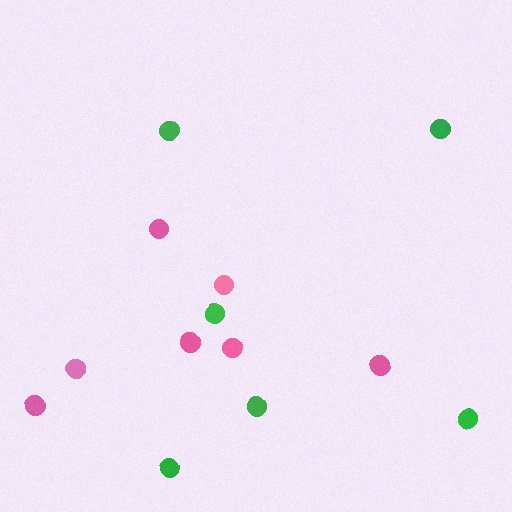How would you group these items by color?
There are 2 groups: one group of green circles (6) and one group of pink circles (7).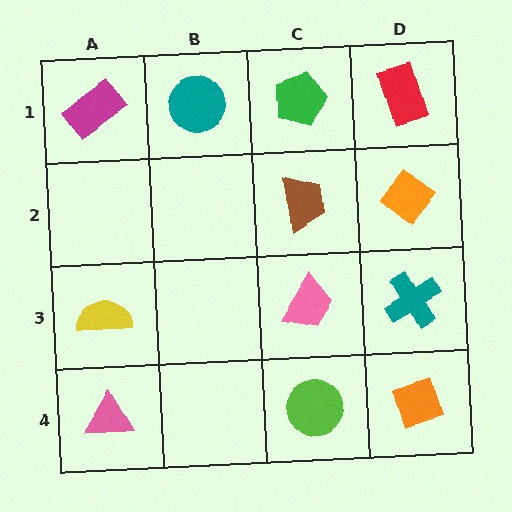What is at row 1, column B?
A teal circle.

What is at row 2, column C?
A brown trapezoid.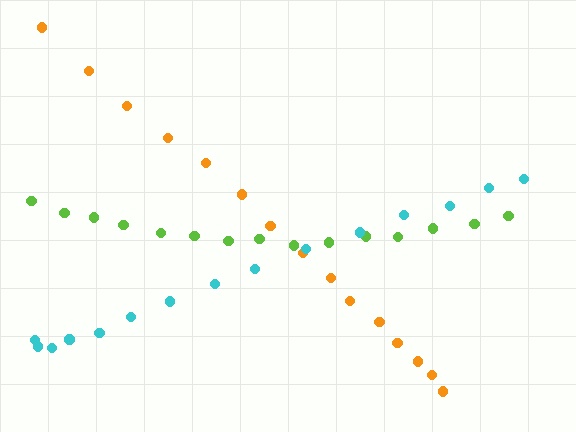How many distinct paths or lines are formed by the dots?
There are 3 distinct paths.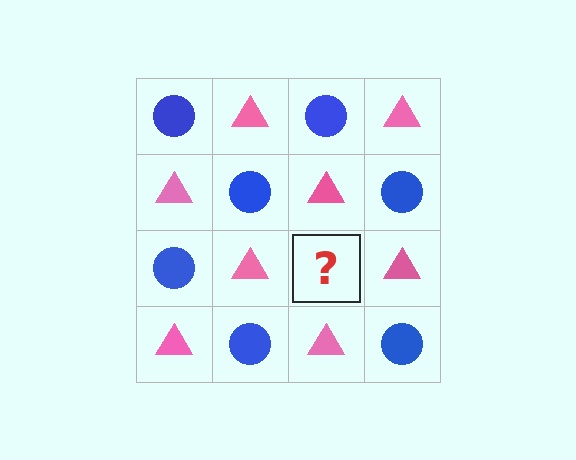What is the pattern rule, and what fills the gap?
The rule is that it alternates blue circle and pink triangle in a checkerboard pattern. The gap should be filled with a blue circle.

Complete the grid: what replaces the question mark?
The question mark should be replaced with a blue circle.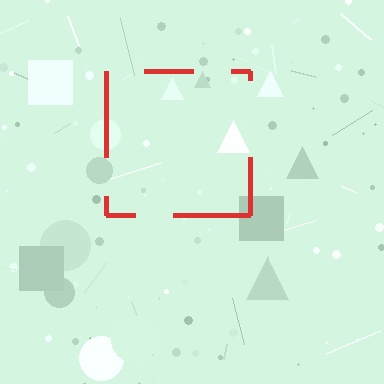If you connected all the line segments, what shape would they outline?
They would outline a square.